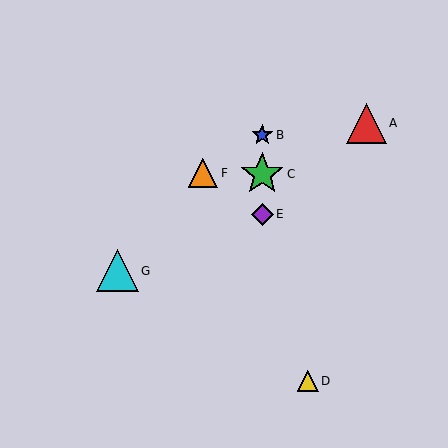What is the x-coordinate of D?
Object D is at x≈308.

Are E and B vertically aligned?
Yes, both are at x≈262.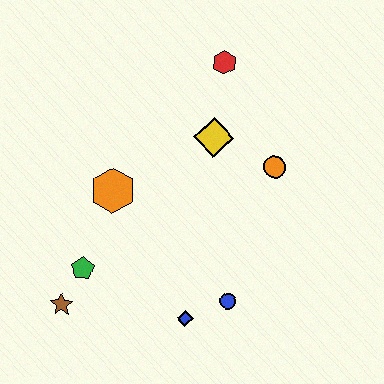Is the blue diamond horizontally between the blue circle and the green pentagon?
Yes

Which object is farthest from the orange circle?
The brown star is farthest from the orange circle.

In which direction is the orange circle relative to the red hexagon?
The orange circle is below the red hexagon.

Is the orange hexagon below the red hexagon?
Yes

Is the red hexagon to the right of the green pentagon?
Yes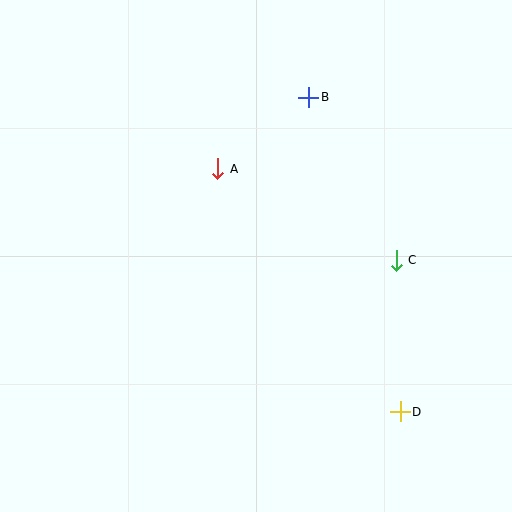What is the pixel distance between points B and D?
The distance between B and D is 328 pixels.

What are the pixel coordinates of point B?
Point B is at (309, 97).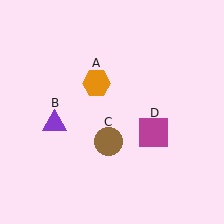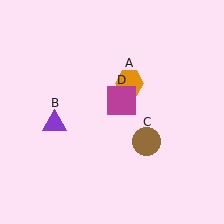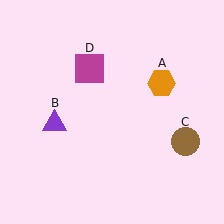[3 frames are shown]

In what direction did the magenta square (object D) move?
The magenta square (object D) moved up and to the left.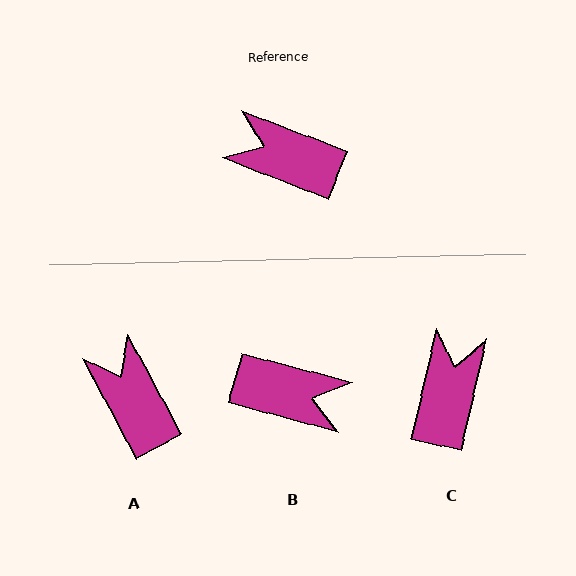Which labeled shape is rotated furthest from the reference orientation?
B, about 173 degrees away.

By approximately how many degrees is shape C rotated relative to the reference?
Approximately 81 degrees clockwise.